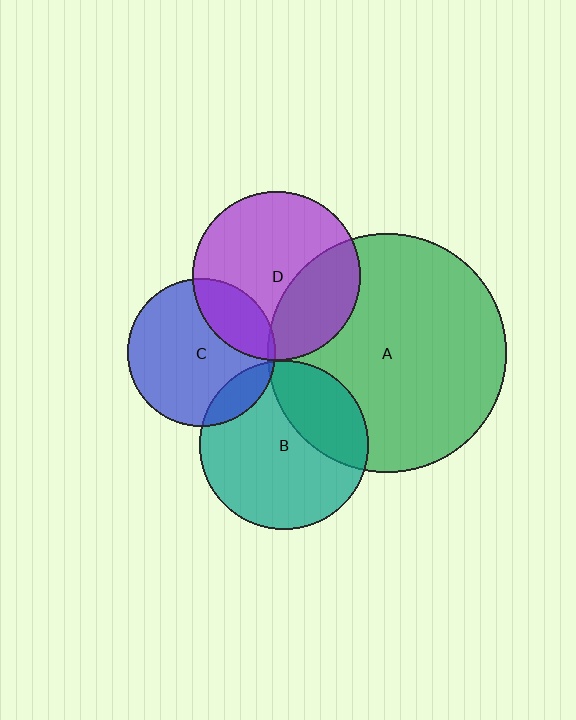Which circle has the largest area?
Circle A (green).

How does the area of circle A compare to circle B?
Approximately 2.0 times.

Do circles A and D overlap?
Yes.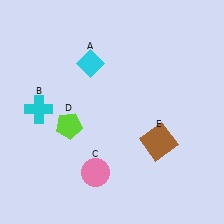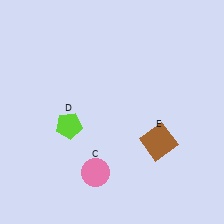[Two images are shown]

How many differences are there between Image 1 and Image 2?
There are 2 differences between the two images.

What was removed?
The cyan cross (B), the cyan diamond (A) were removed in Image 2.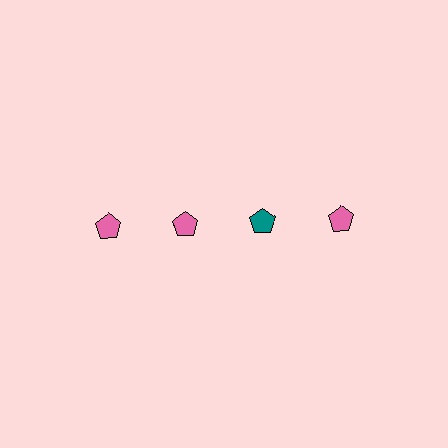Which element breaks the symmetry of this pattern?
The teal pentagon in the top row, center column breaks the symmetry. All other shapes are pink pentagons.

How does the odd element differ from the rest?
It has a different color: teal instead of pink.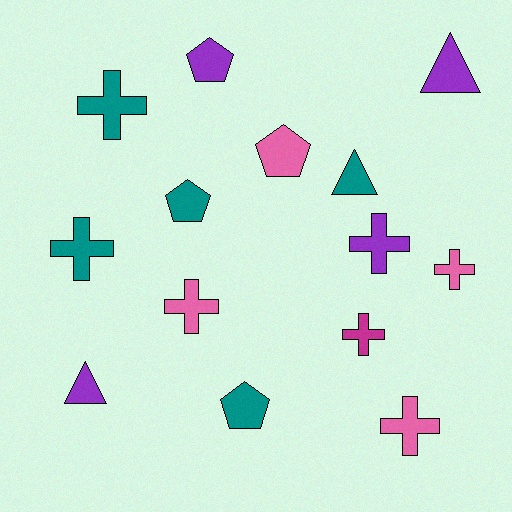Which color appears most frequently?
Teal, with 5 objects.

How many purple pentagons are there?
There is 1 purple pentagon.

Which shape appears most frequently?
Cross, with 7 objects.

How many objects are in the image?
There are 14 objects.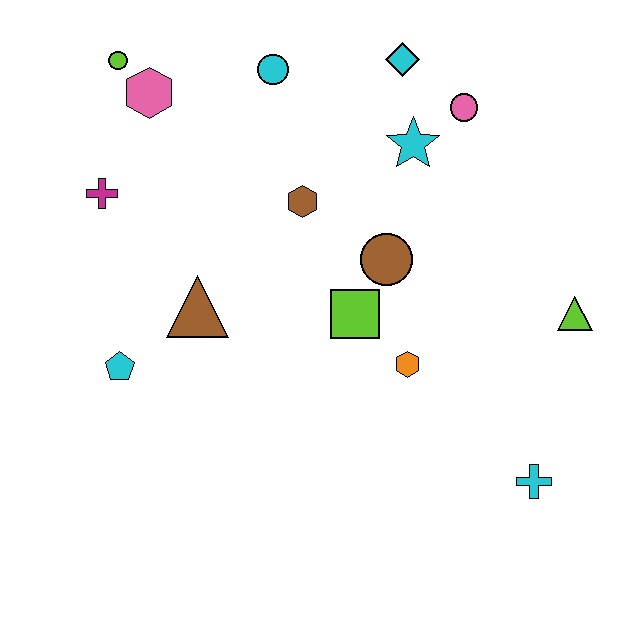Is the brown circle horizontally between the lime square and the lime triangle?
Yes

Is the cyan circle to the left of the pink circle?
Yes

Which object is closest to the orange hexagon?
The lime square is closest to the orange hexagon.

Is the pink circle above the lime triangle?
Yes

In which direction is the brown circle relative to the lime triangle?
The brown circle is to the left of the lime triangle.